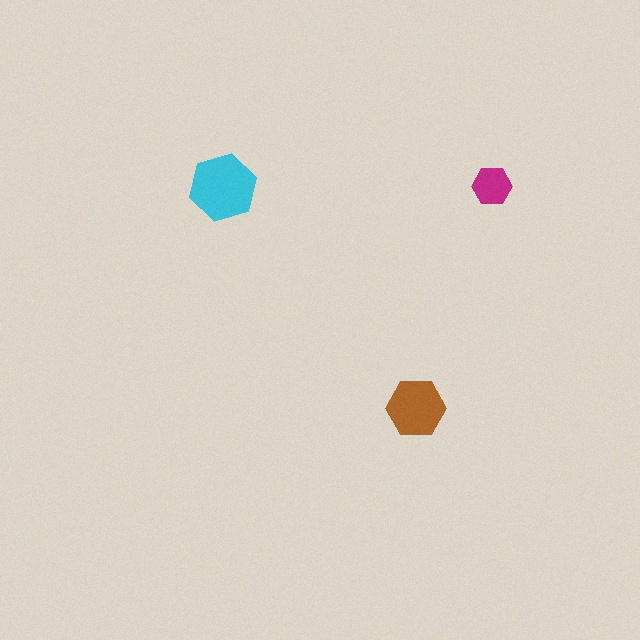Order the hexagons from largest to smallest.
the cyan one, the brown one, the magenta one.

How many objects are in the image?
There are 3 objects in the image.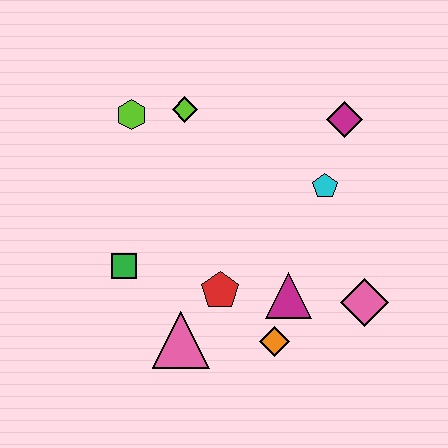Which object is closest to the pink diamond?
The magenta triangle is closest to the pink diamond.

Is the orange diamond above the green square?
No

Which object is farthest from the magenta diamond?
The pink triangle is farthest from the magenta diamond.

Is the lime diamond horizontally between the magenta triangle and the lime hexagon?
Yes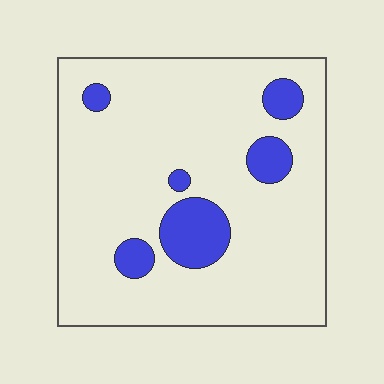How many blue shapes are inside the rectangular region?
6.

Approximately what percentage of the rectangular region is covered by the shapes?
Approximately 15%.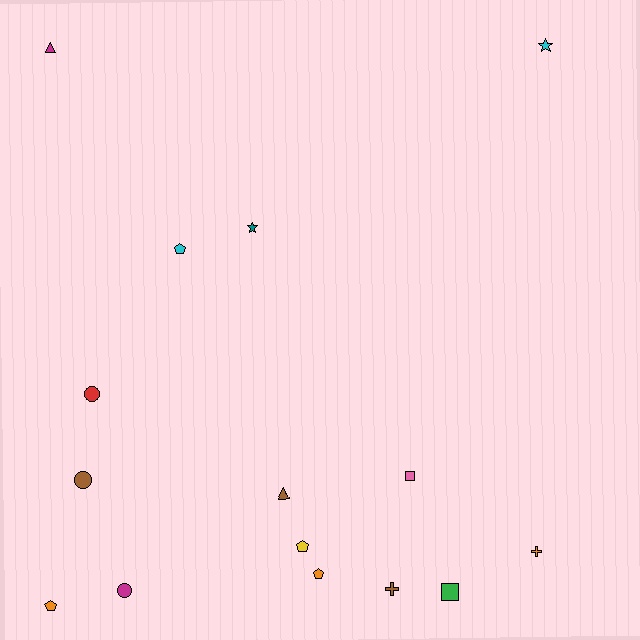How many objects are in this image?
There are 15 objects.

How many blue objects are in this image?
There are no blue objects.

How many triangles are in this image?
There are 2 triangles.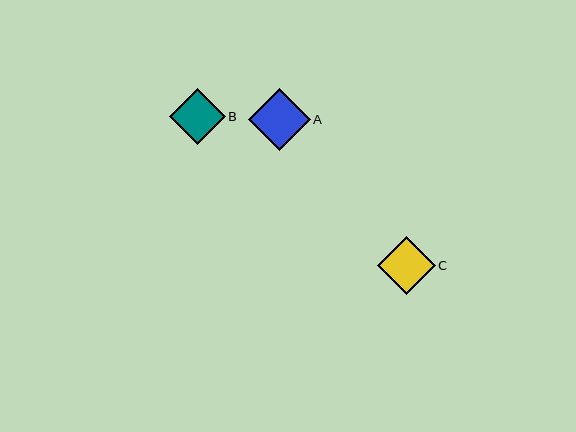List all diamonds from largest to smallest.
From largest to smallest: A, C, B.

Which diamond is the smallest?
Diamond B is the smallest with a size of approximately 56 pixels.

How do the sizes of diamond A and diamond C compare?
Diamond A and diamond C are approximately the same size.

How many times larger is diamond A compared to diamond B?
Diamond A is approximately 1.1 times the size of diamond B.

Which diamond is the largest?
Diamond A is the largest with a size of approximately 62 pixels.